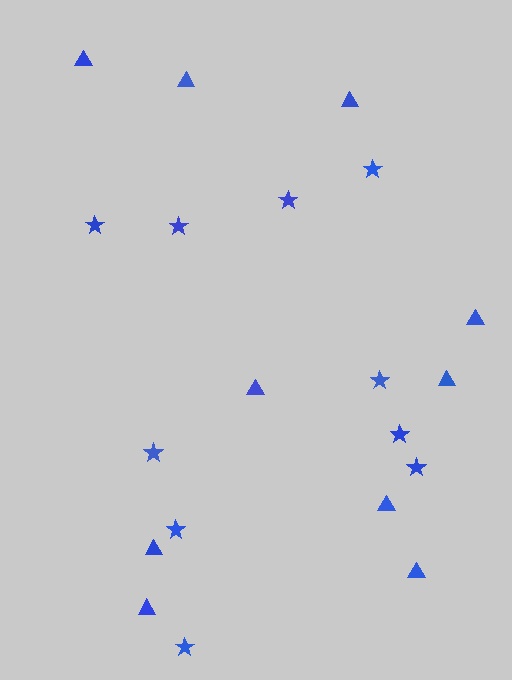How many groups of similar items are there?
There are 2 groups: one group of stars (10) and one group of triangles (10).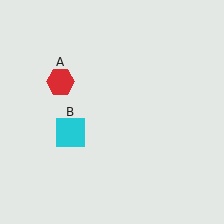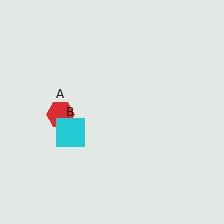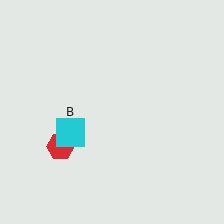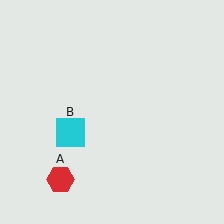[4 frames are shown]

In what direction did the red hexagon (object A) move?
The red hexagon (object A) moved down.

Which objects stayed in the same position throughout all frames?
Cyan square (object B) remained stationary.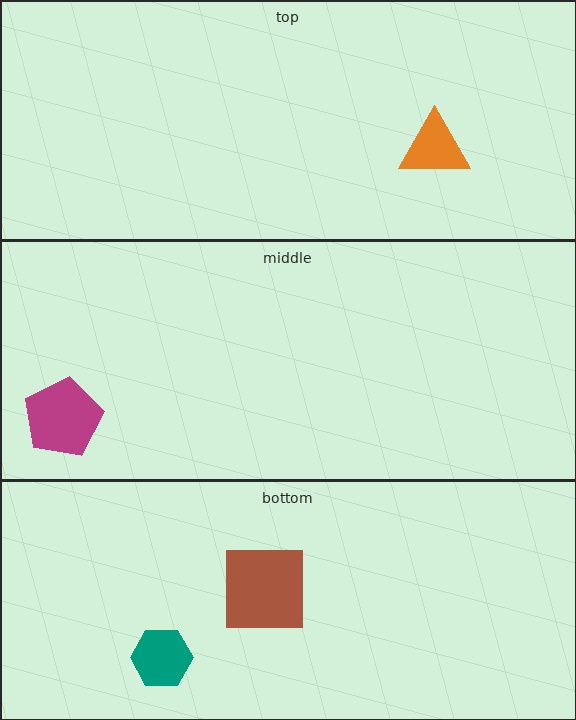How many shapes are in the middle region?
1.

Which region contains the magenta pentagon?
The middle region.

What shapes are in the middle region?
The magenta pentagon.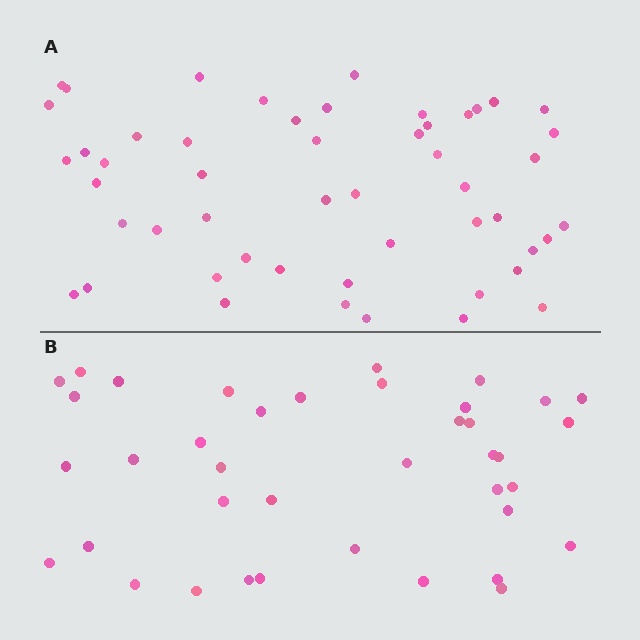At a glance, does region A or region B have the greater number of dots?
Region A (the top region) has more dots.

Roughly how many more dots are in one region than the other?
Region A has roughly 12 or so more dots than region B.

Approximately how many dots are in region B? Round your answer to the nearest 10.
About 40 dots. (The exact count is 39, which rounds to 40.)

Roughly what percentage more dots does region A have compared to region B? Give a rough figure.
About 30% more.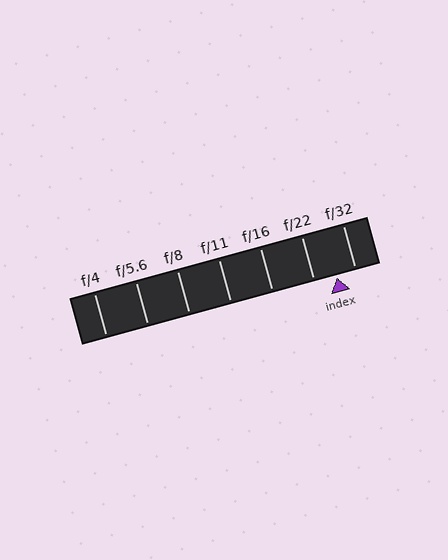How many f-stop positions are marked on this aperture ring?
There are 7 f-stop positions marked.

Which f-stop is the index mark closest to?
The index mark is closest to f/32.